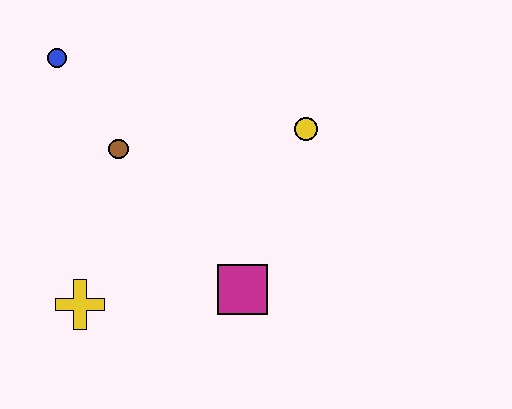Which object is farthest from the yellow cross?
The yellow circle is farthest from the yellow cross.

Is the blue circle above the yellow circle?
Yes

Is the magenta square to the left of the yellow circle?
Yes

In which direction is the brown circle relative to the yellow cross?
The brown circle is above the yellow cross.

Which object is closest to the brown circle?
The blue circle is closest to the brown circle.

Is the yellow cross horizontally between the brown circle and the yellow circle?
No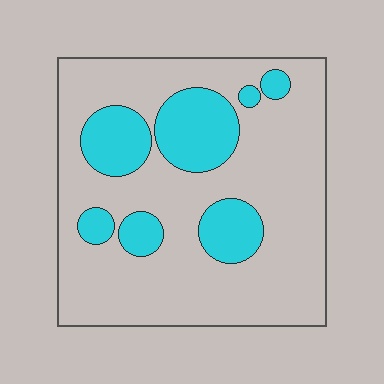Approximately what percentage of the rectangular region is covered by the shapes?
Approximately 25%.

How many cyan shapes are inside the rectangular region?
7.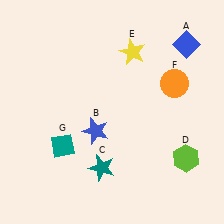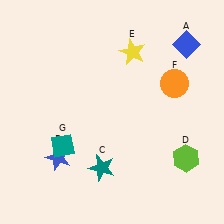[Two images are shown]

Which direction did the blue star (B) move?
The blue star (B) moved left.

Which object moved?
The blue star (B) moved left.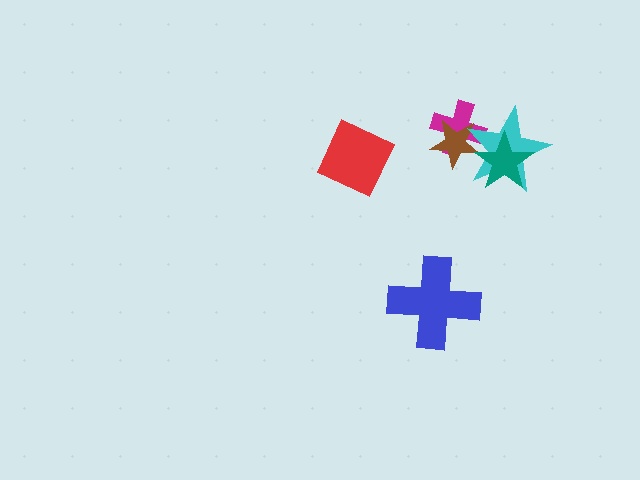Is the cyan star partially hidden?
Yes, it is partially covered by another shape.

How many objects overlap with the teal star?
2 objects overlap with the teal star.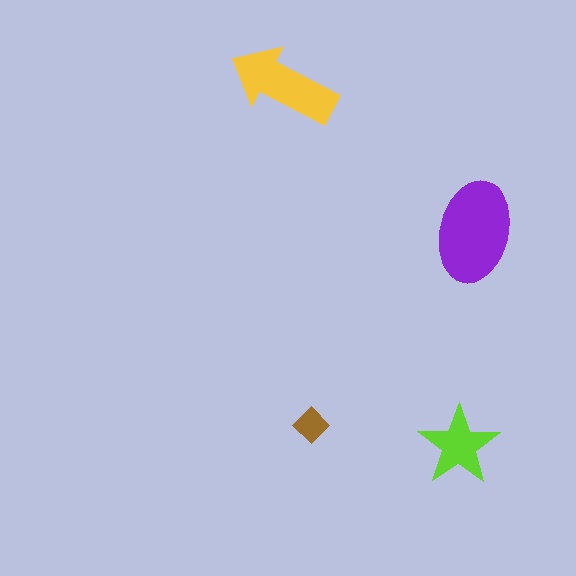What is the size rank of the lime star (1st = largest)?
3rd.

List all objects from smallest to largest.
The brown diamond, the lime star, the yellow arrow, the purple ellipse.